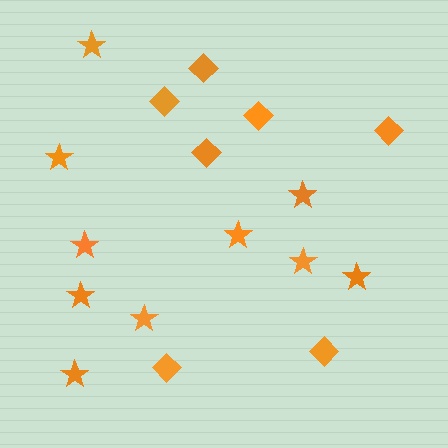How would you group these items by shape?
There are 2 groups: one group of diamonds (7) and one group of stars (10).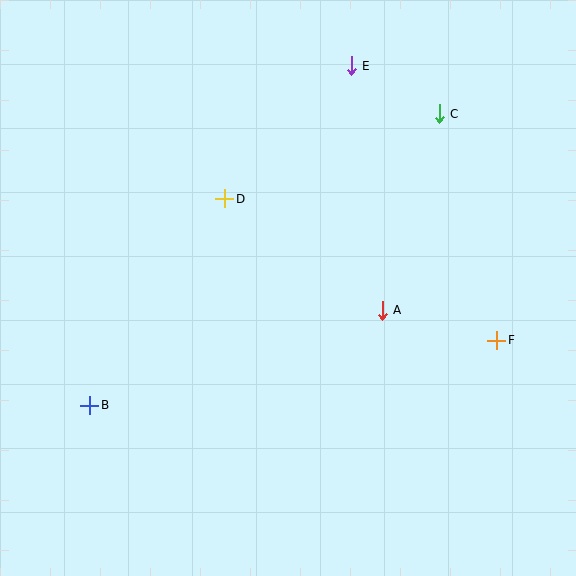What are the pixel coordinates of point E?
Point E is at (351, 66).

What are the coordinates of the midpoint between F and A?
The midpoint between F and A is at (440, 325).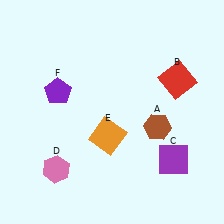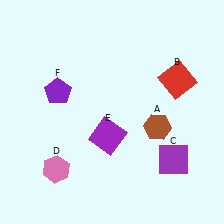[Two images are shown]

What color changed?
The square (E) changed from orange in Image 1 to purple in Image 2.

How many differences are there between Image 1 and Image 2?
There is 1 difference between the two images.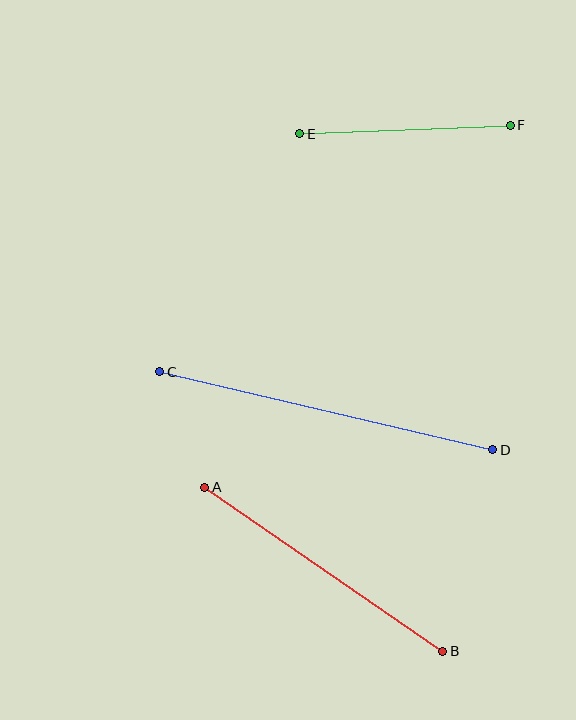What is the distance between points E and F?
The distance is approximately 211 pixels.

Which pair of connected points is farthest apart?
Points C and D are farthest apart.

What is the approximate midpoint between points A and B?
The midpoint is at approximately (324, 569) pixels.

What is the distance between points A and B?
The distance is approximately 289 pixels.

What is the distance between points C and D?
The distance is approximately 342 pixels.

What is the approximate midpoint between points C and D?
The midpoint is at approximately (326, 411) pixels.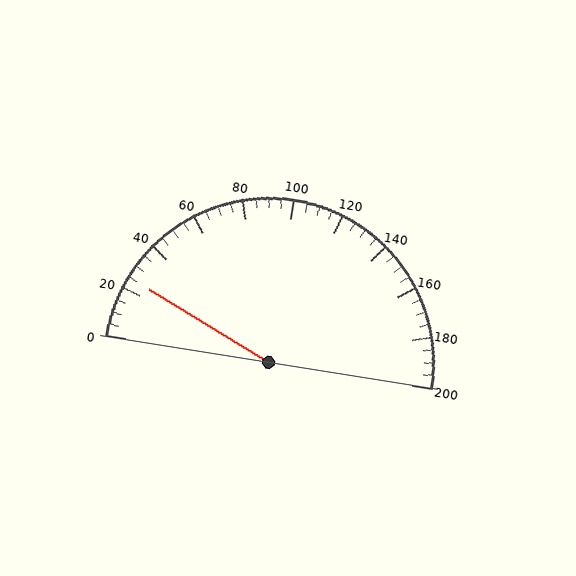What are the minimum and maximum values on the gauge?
The gauge ranges from 0 to 200.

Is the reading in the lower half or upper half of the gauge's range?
The reading is in the lower half of the range (0 to 200).